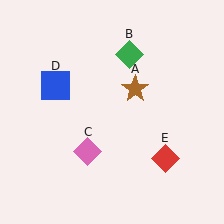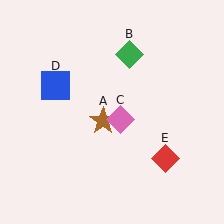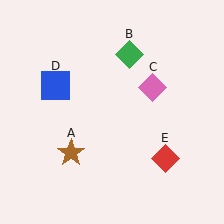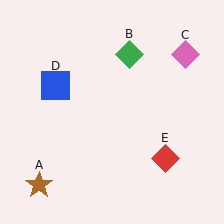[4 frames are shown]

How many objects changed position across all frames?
2 objects changed position: brown star (object A), pink diamond (object C).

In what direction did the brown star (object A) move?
The brown star (object A) moved down and to the left.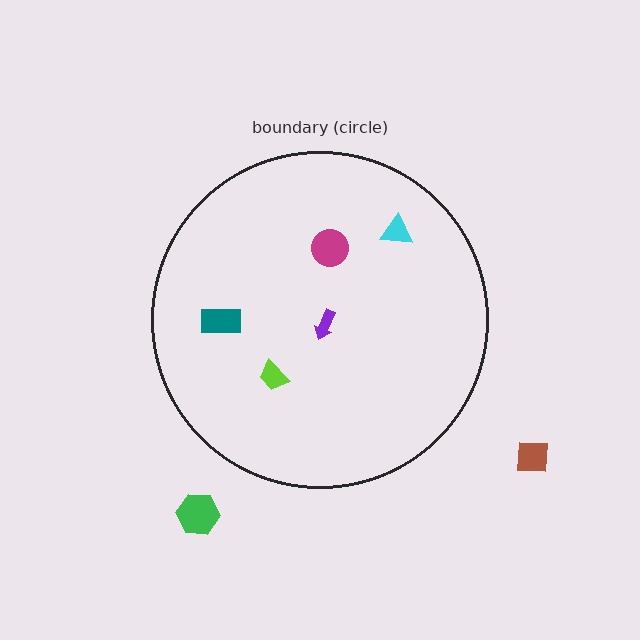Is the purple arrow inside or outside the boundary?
Inside.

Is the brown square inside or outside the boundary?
Outside.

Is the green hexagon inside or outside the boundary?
Outside.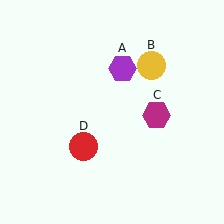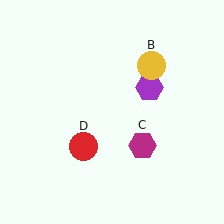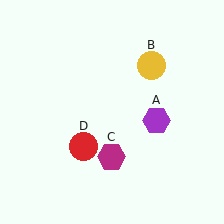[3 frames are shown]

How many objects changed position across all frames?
2 objects changed position: purple hexagon (object A), magenta hexagon (object C).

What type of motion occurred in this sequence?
The purple hexagon (object A), magenta hexagon (object C) rotated clockwise around the center of the scene.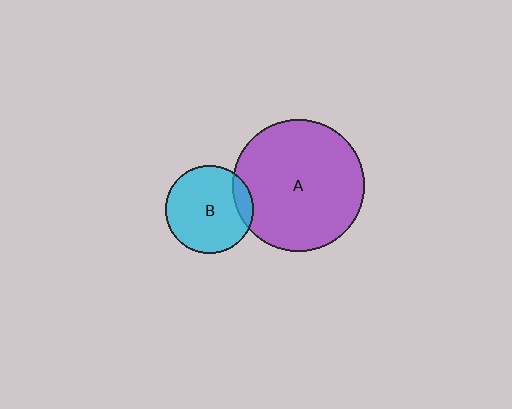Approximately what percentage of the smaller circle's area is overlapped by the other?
Approximately 10%.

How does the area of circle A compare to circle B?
Approximately 2.2 times.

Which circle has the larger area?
Circle A (purple).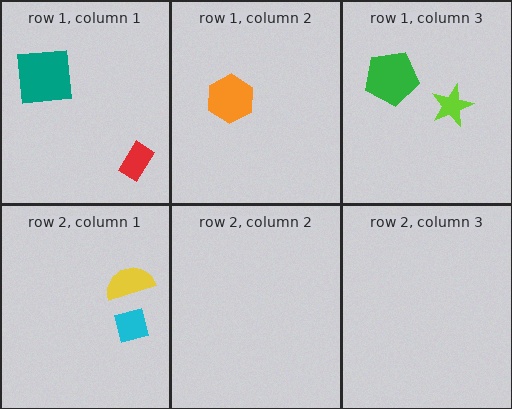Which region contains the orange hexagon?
The row 1, column 2 region.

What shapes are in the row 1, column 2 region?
The orange hexagon.